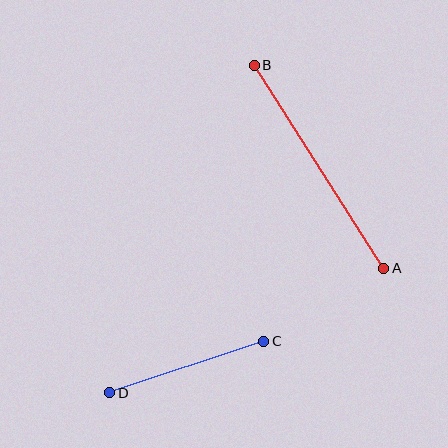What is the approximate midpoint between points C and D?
The midpoint is at approximately (187, 367) pixels.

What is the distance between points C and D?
The distance is approximately 162 pixels.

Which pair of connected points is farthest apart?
Points A and B are farthest apart.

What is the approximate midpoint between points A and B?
The midpoint is at approximately (319, 167) pixels.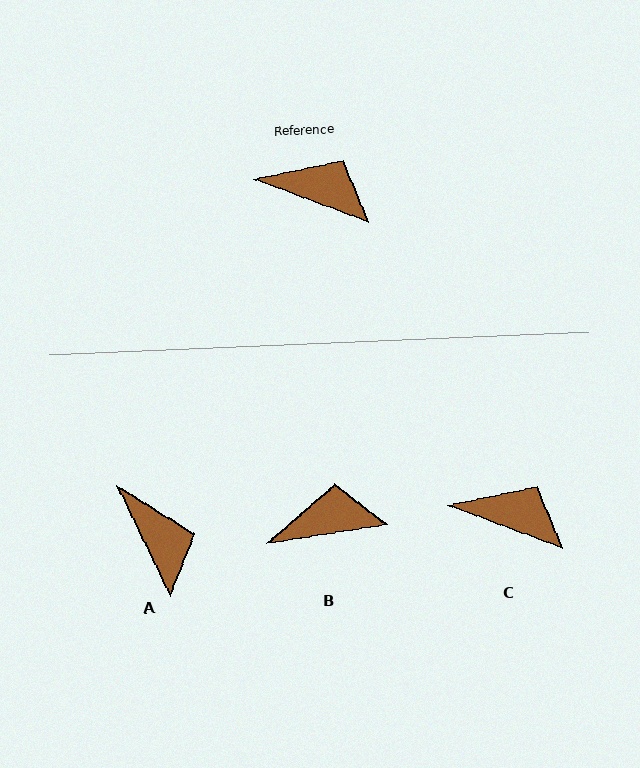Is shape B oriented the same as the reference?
No, it is off by about 30 degrees.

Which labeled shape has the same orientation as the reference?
C.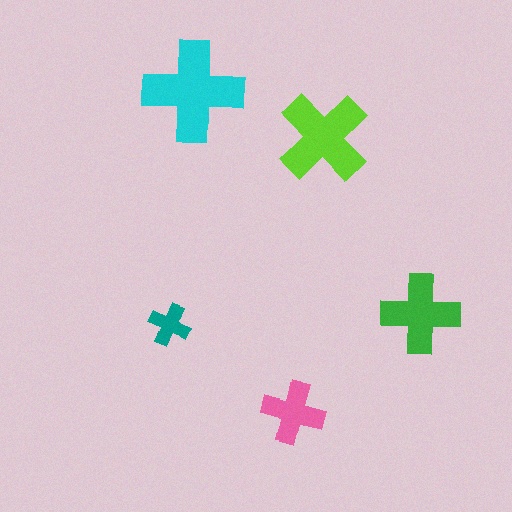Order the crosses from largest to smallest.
the cyan one, the lime one, the green one, the pink one, the teal one.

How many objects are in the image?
There are 5 objects in the image.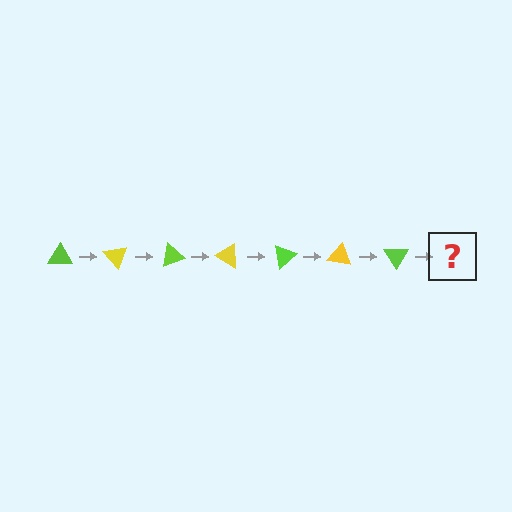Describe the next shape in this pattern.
It should be a yellow triangle, rotated 350 degrees from the start.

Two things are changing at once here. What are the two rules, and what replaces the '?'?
The two rules are that it rotates 50 degrees each step and the color cycles through lime and yellow. The '?' should be a yellow triangle, rotated 350 degrees from the start.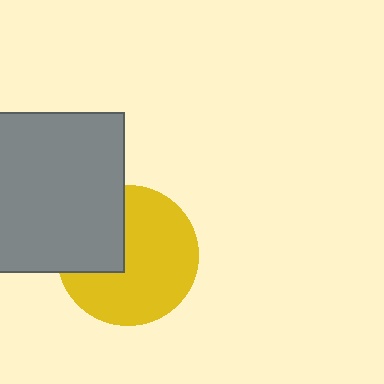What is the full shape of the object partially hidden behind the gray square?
The partially hidden object is a yellow circle.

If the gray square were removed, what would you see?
You would see the complete yellow circle.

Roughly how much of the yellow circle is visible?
Most of it is visible (roughly 68%).